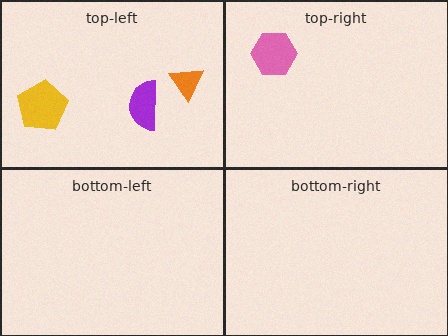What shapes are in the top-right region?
The pink hexagon.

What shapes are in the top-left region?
The yellow pentagon, the orange triangle, the purple semicircle.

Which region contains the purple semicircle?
The top-left region.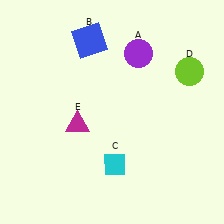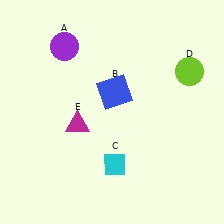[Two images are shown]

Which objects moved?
The objects that moved are: the purple circle (A), the blue square (B).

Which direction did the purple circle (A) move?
The purple circle (A) moved left.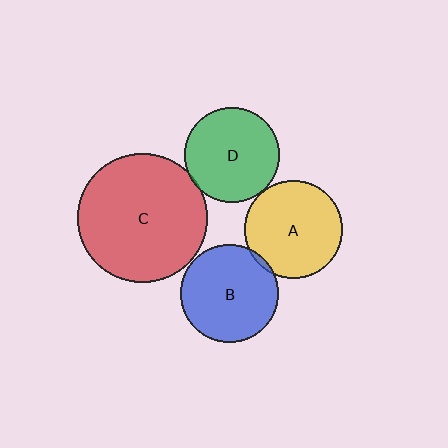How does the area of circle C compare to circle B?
Approximately 1.7 times.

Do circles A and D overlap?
Yes.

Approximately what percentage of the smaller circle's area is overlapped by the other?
Approximately 5%.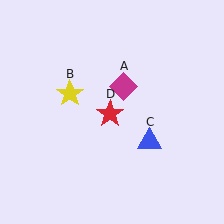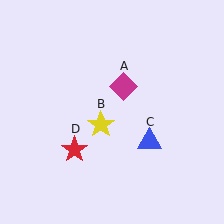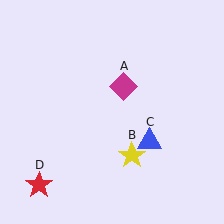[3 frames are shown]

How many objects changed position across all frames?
2 objects changed position: yellow star (object B), red star (object D).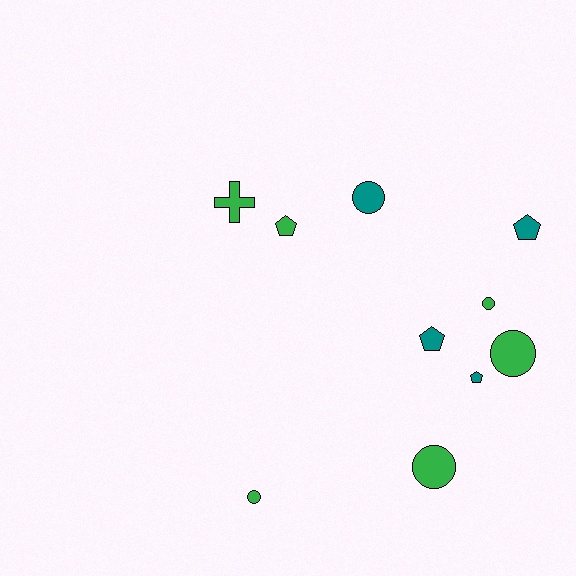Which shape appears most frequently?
Circle, with 5 objects.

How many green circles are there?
There are 4 green circles.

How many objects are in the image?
There are 10 objects.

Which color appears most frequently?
Green, with 6 objects.